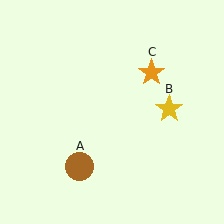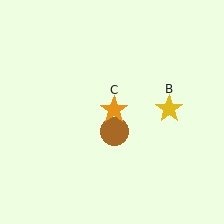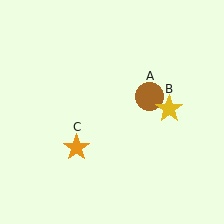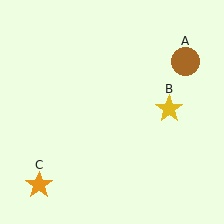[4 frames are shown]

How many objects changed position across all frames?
2 objects changed position: brown circle (object A), orange star (object C).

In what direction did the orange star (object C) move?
The orange star (object C) moved down and to the left.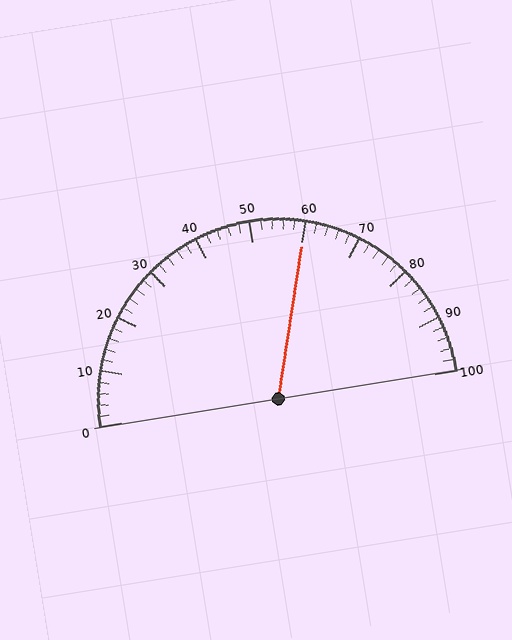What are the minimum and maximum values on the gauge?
The gauge ranges from 0 to 100.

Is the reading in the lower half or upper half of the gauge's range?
The reading is in the upper half of the range (0 to 100).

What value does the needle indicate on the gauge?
The needle indicates approximately 60.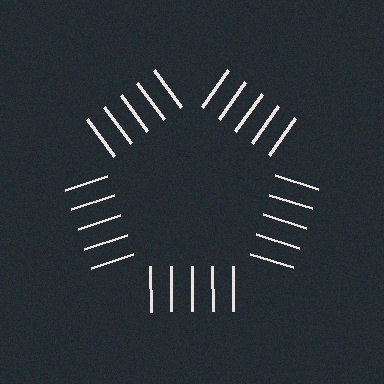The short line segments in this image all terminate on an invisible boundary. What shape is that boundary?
An illusory pentagon — the line segments terminate on its edges but no continuous stroke is drawn.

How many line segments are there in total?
25 — 5 along each of the 5 edges.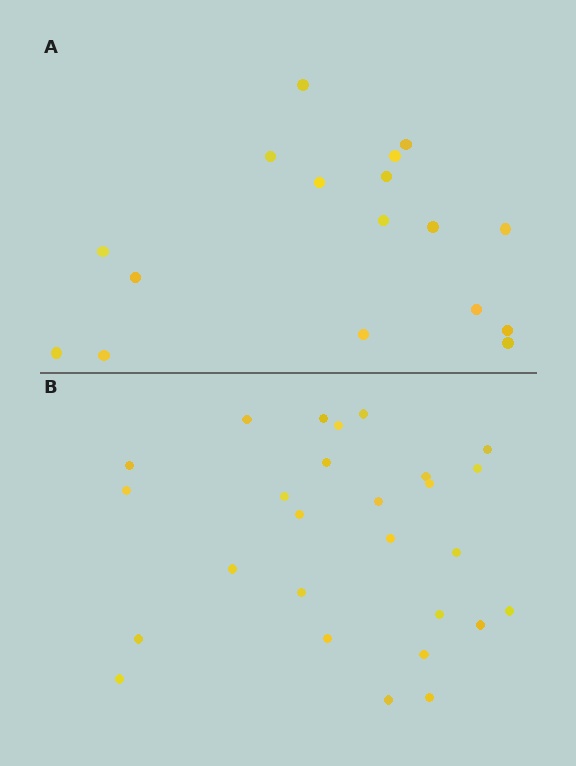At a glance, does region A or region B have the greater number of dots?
Region B (the bottom region) has more dots.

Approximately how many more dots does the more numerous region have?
Region B has roughly 10 or so more dots than region A.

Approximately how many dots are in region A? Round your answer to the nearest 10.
About 20 dots. (The exact count is 17, which rounds to 20.)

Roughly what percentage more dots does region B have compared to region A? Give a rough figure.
About 60% more.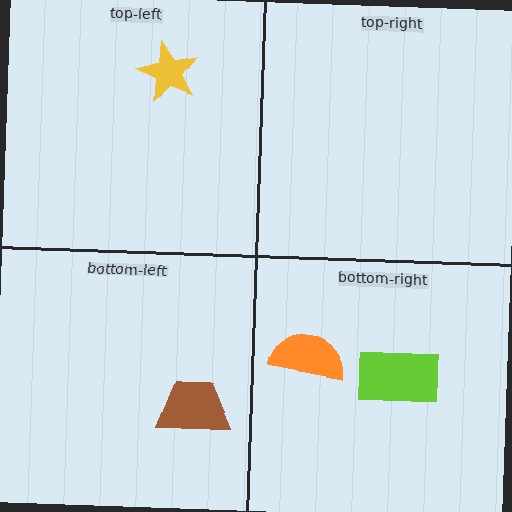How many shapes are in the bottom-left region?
1.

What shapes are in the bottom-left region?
The brown trapezoid.